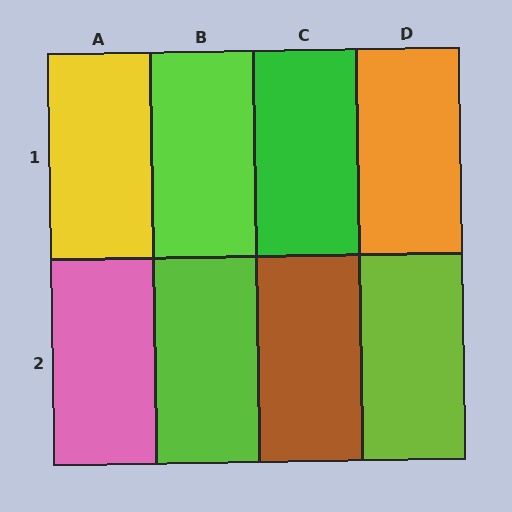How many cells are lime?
3 cells are lime.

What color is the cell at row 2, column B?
Lime.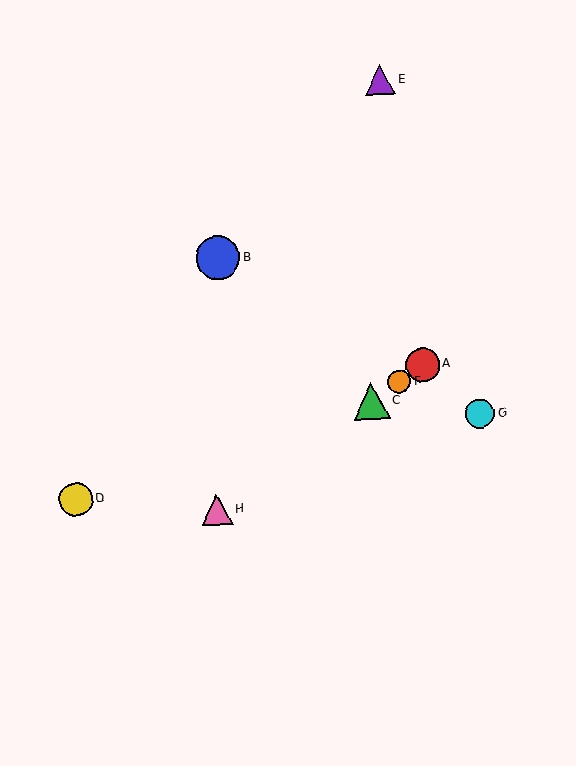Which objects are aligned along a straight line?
Objects A, C, F, H are aligned along a straight line.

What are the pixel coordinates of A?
Object A is at (423, 365).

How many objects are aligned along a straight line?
4 objects (A, C, F, H) are aligned along a straight line.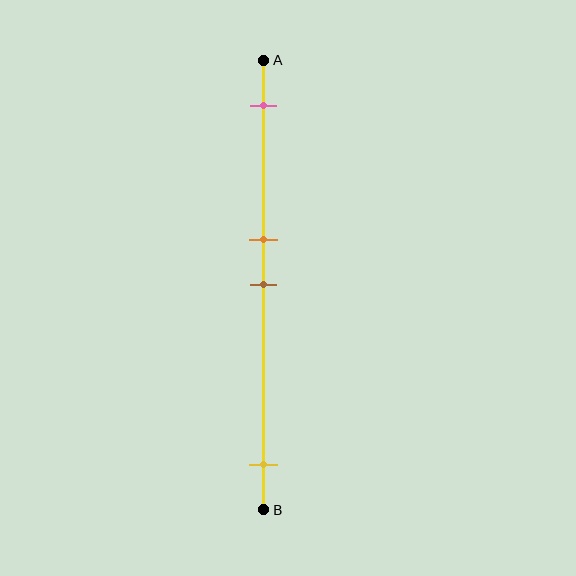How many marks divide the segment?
There are 4 marks dividing the segment.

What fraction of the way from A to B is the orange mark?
The orange mark is approximately 40% (0.4) of the way from A to B.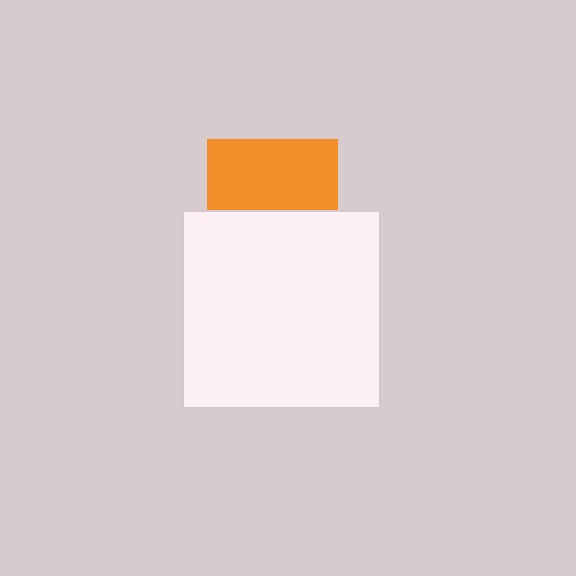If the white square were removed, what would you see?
You would see the complete orange square.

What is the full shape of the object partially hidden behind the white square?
The partially hidden object is an orange square.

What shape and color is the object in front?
The object in front is a white square.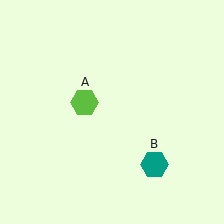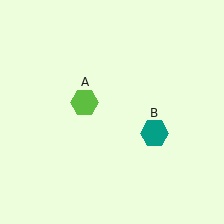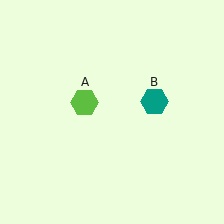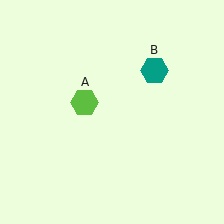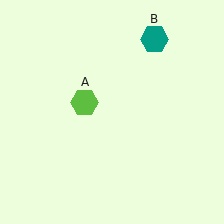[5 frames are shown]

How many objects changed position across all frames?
1 object changed position: teal hexagon (object B).